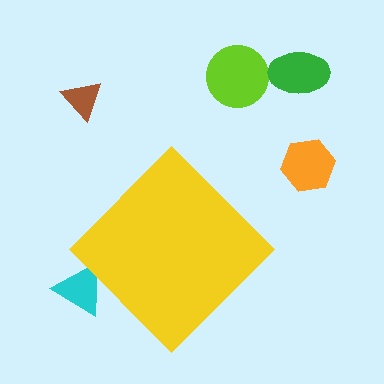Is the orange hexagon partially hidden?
No, the orange hexagon is fully visible.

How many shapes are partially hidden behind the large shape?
1 shape is partially hidden.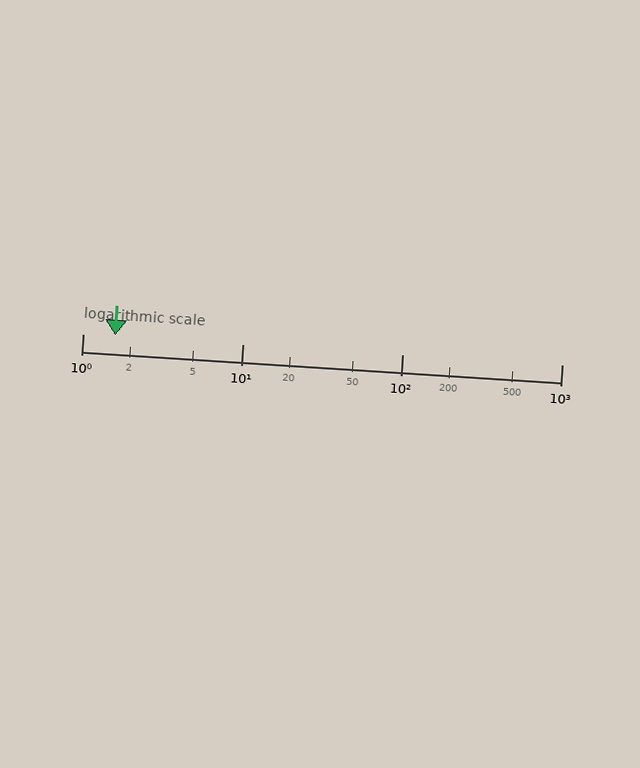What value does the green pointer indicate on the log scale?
The pointer indicates approximately 1.6.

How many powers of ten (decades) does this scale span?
The scale spans 3 decades, from 1 to 1000.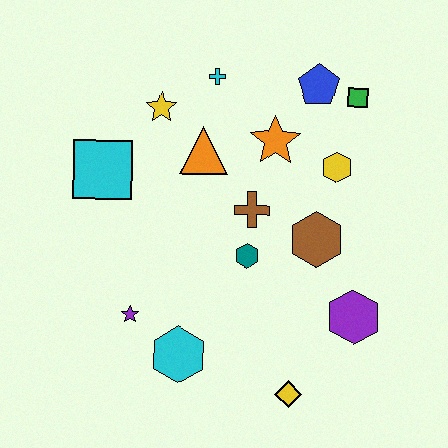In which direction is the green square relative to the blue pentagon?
The green square is to the right of the blue pentagon.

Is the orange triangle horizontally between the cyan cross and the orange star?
No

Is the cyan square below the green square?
Yes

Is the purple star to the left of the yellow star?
Yes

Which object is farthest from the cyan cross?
The yellow diamond is farthest from the cyan cross.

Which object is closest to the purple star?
The cyan hexagon is closest to the purple star.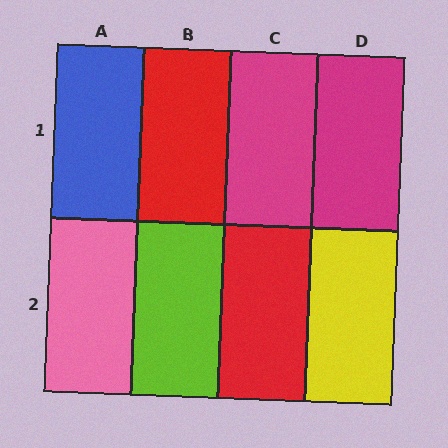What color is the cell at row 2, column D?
Yellow.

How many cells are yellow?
1 cell is yellow.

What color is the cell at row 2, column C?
Red.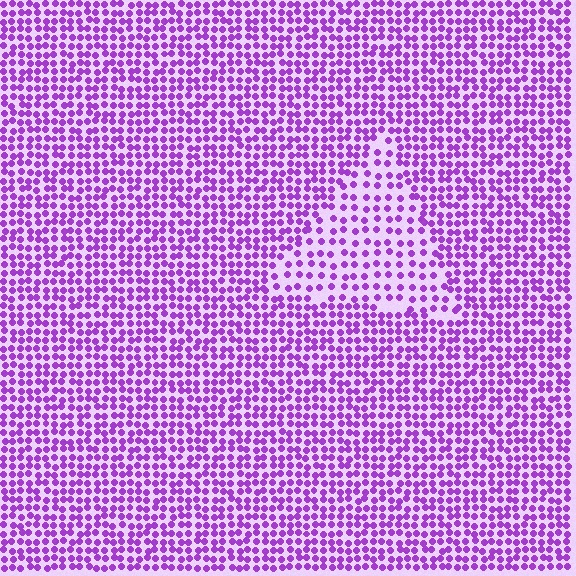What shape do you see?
I see a triangle.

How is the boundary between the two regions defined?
The boundary is defined by a change in element density (approximately 1.8x ratio). All elements are the same color, size, and shape.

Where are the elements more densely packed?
The elements are more densely packed outside the triangle boundary.